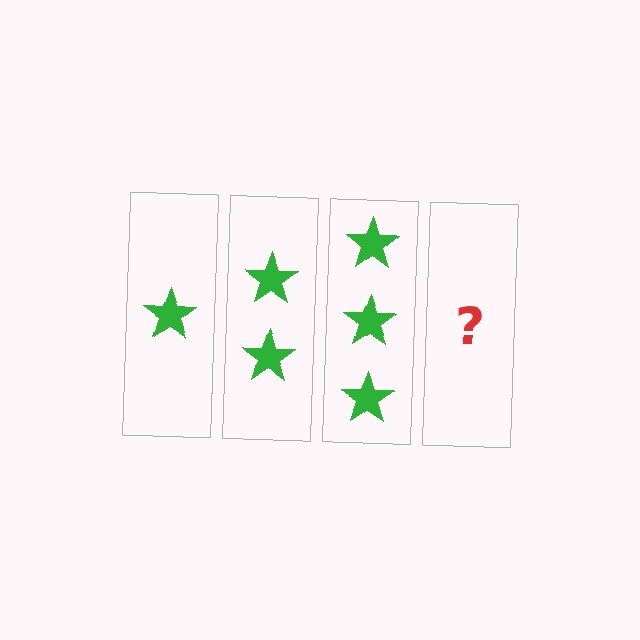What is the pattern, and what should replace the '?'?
The pattern is that each step adds one more star. The '?' should be 4 stars.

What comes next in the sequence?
The next element should be 4 stars.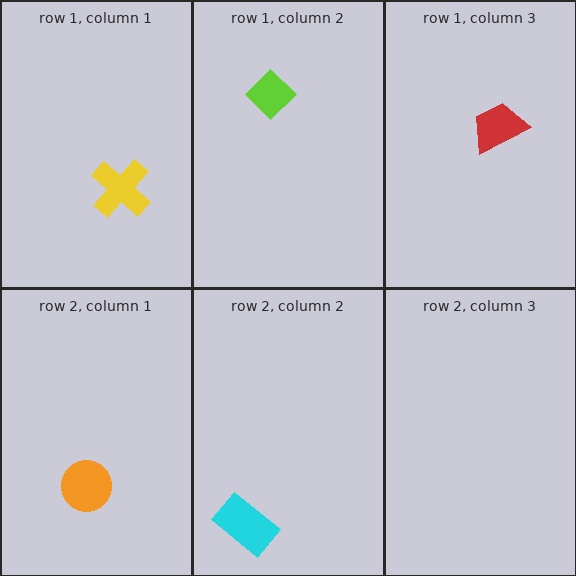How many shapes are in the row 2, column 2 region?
1.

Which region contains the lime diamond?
The row 1, column 2 region.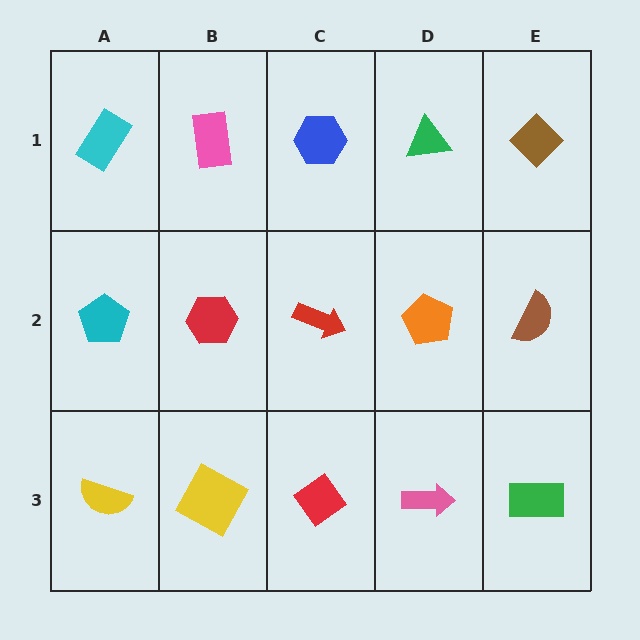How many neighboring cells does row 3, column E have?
2.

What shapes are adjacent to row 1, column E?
A brown semicircle (row 2, column E), a green triangle (row 1, column D).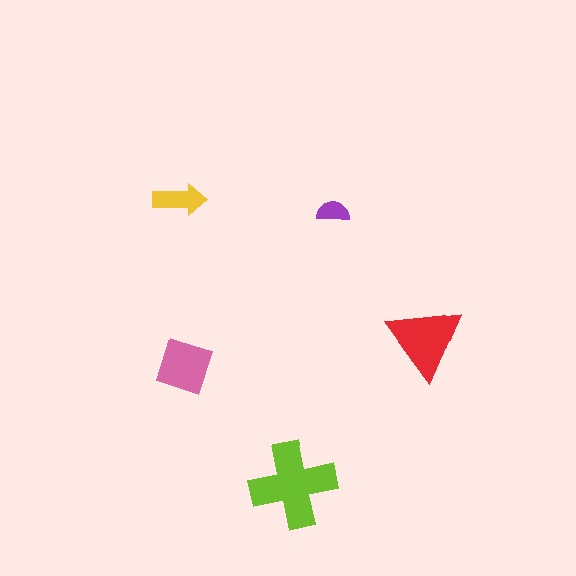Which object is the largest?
The lime cross.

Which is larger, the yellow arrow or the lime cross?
The lime cross.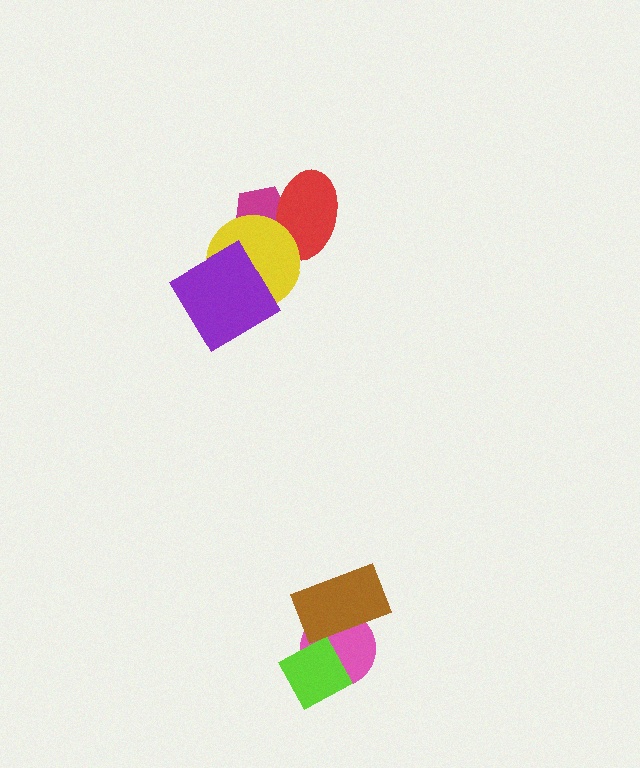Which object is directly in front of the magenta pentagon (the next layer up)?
The red ellipse is directly in front of the magenta pentagon.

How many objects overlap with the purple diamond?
1 object overlaps with the purple diamond.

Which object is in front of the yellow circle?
The purple diamond is in front of the yellow circle.